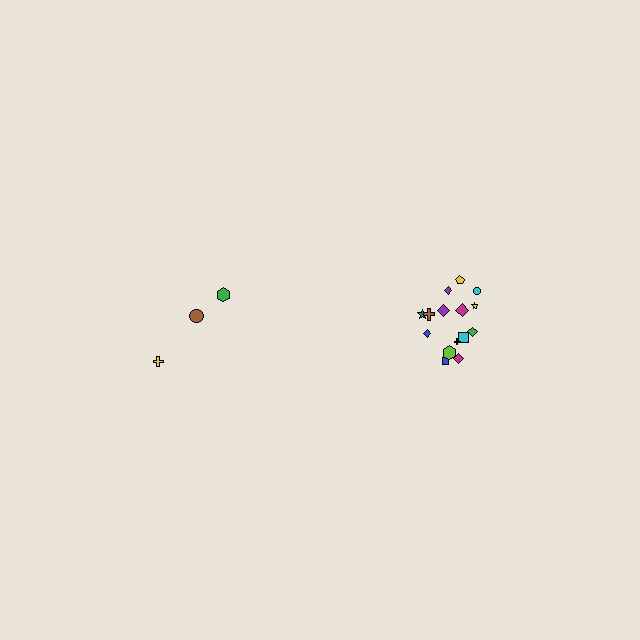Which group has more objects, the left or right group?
The right group.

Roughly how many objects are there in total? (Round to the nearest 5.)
Roughly 20 objects in total.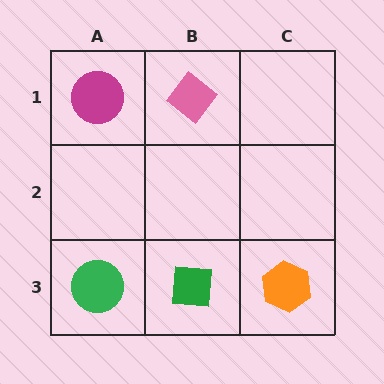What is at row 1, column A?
A magenta circle.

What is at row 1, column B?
A pink diamond.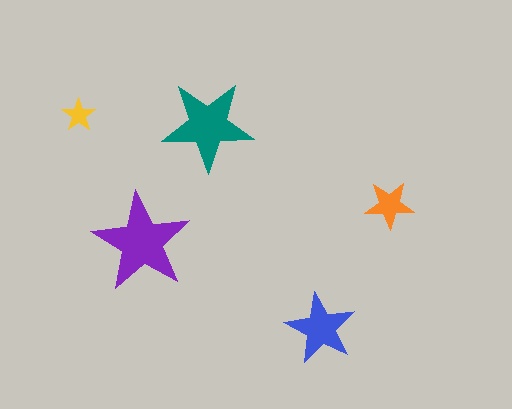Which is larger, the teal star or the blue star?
The teal one.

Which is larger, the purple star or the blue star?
The purple one.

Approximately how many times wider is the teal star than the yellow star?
About 3 times wider.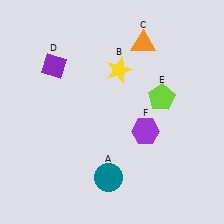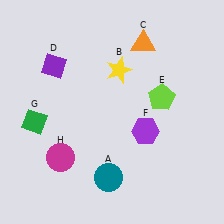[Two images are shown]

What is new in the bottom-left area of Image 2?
A magenta circle (H) was added in the bottom-left area of Image 2.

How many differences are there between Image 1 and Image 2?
There are 2 differences between the two images.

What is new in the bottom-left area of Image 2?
A green diamond (G) was added in the bottom-left area of Image 2.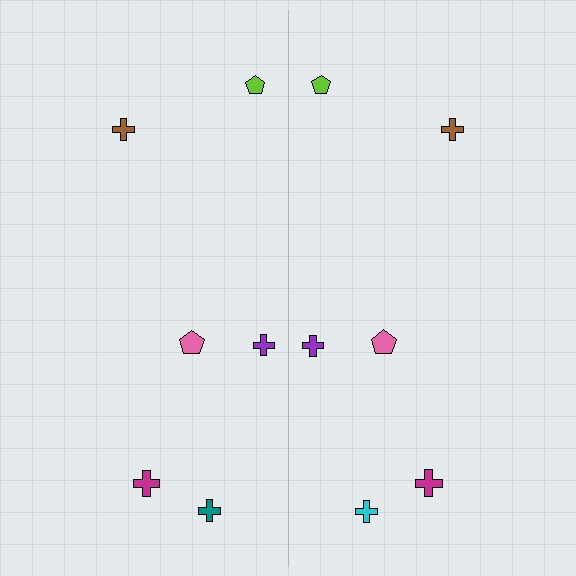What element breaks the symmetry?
The cyan cross on the right side breaks the symmetry — its mirror counterpart is teal.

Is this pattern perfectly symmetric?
No, the pattern is not perfectly symmetric. The cyan cross on the right side breaks the symmetry — its mirror counterpart is teal.